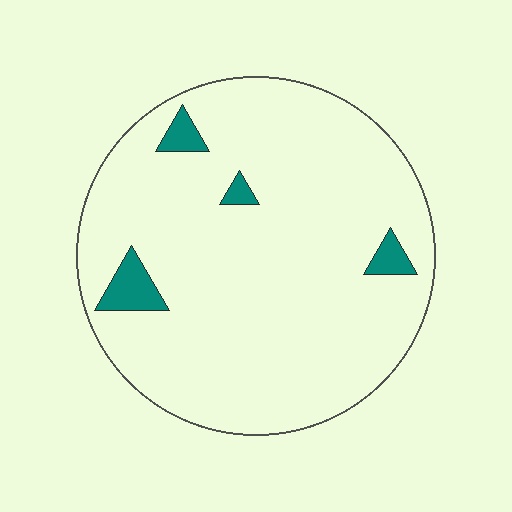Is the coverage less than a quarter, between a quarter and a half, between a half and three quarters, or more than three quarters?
Less than a quarter.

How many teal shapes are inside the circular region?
4.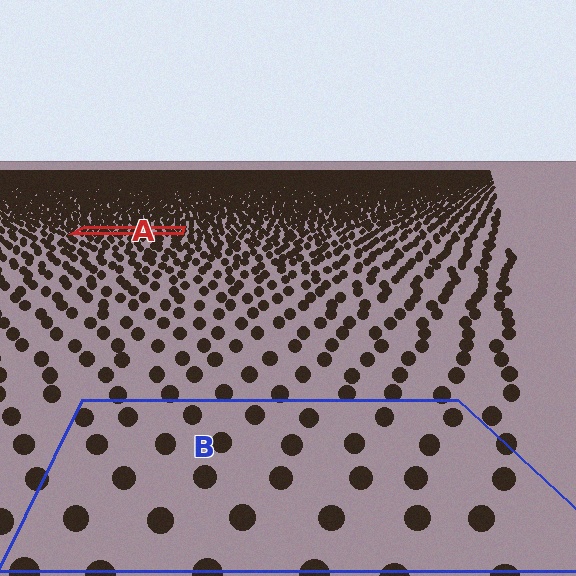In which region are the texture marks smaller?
The texture marks are smaller in region A, because it is farther away.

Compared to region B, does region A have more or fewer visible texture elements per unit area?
Region A has more texture elements per unit area — they are packed more densely because it is farther away.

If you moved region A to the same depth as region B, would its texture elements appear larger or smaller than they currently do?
They would appear larger. At a closer depth, the same texture elements are projected at a bigger on-screen size.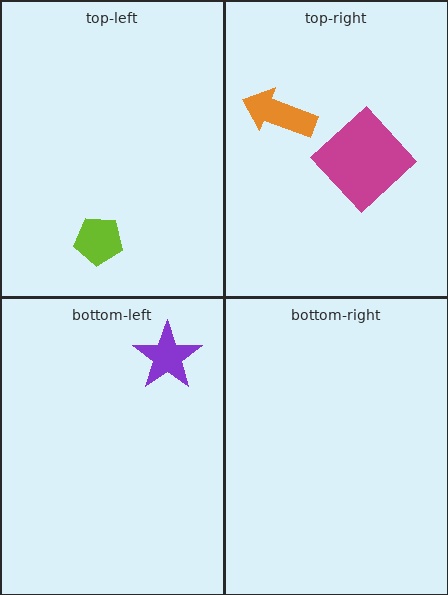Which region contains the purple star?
The bottom-left region.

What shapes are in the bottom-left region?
The purple star.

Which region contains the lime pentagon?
The top-left region.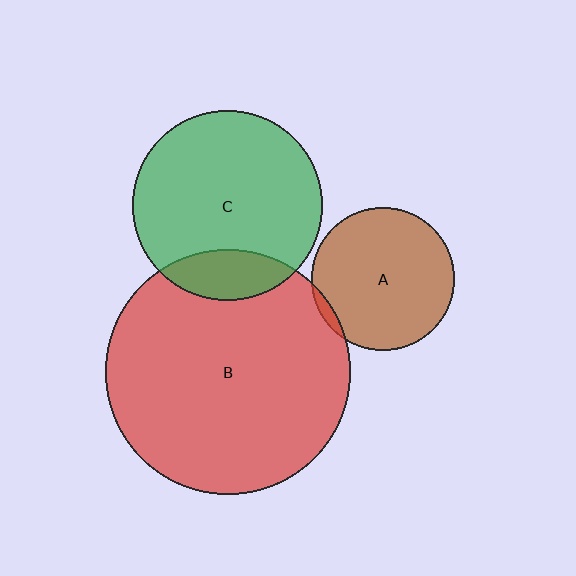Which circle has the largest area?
Circle B (red).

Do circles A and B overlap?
Yes.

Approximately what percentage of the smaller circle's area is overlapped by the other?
Approximately 5%.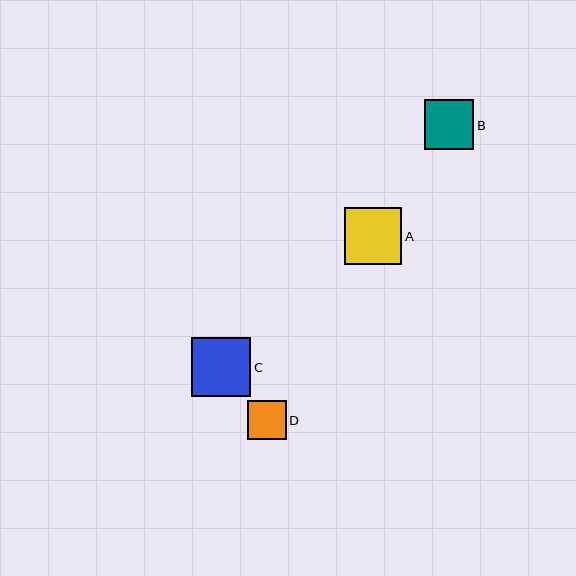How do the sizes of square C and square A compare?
Square C and square A are approximately the same size.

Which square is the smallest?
Square D is the smallest with a size of approximately 39 pixels.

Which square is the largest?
Square C is the largest with a size of approximately 59 pixels.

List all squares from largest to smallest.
From largest to smallest: C, A, B, D.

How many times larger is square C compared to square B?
Square C is approximately 1.2 times the size of square B.